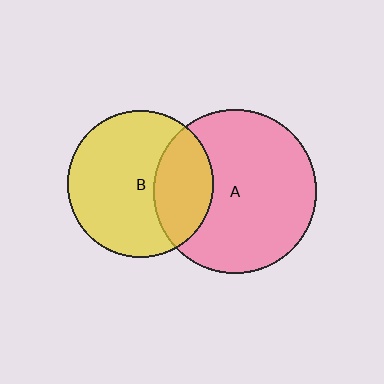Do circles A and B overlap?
Yes.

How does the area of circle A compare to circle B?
Approximately 1.2 times.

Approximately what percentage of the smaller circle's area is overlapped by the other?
Approximately 30%.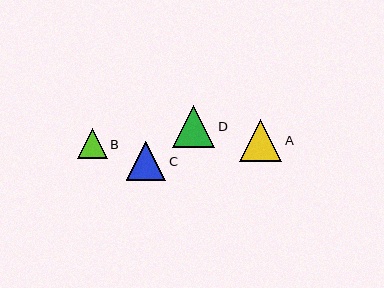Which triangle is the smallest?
Triangle B is the smallest with a size of approximately 30 pixels.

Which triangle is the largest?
Triangle A is the largest with a size of approximately 43 pixels.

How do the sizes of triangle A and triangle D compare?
Triangle A and triangle D are approximately the same size.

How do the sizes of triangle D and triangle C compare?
Triangle D and triangle C are approximately the same size.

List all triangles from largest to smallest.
From largest to smallest: A, D, C, B.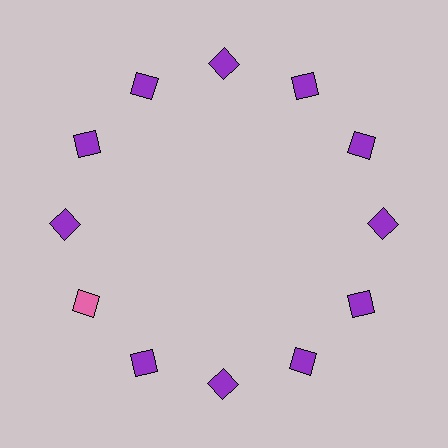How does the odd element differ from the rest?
It has a different color: pink instead of purple.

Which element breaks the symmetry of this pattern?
The pink square at roughly the 8 o'clock position breaks the symmetry. All other shapes are purple squares.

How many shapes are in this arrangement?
There are 12 shapes arranged in a ring pattern.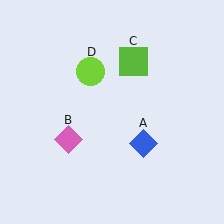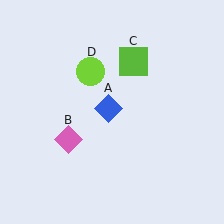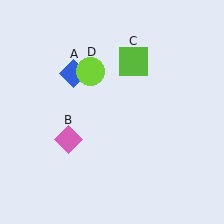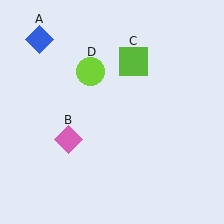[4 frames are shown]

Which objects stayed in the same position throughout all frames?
Pink diamond (object B) and lime square (object C) and lime circle (object D) remained stationary.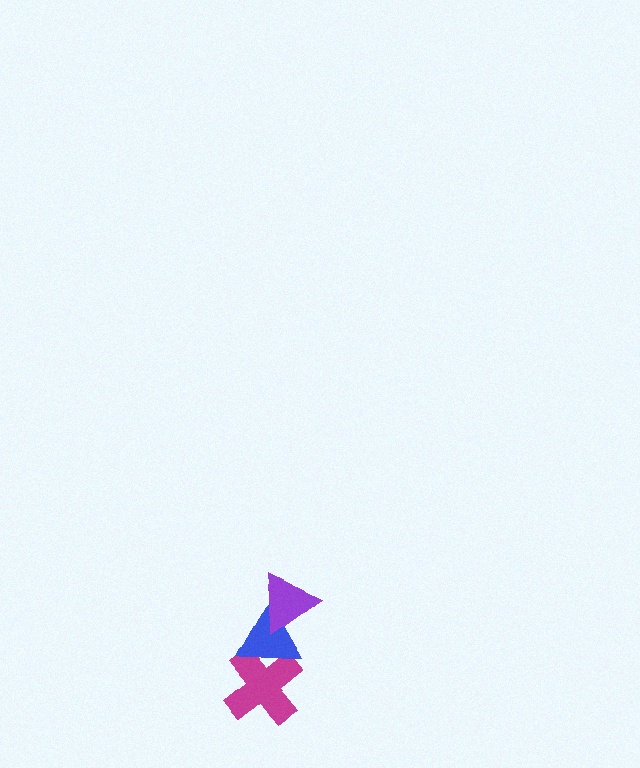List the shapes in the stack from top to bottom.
From top to bottom: the purple triangle, the blue triangle, the magenta cross.